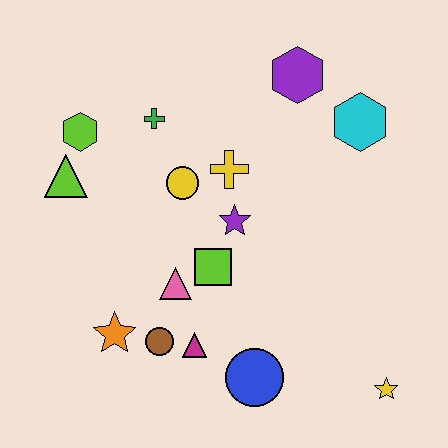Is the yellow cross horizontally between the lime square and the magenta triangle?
No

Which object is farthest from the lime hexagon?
The yellow star is farthest from the lime hexagon.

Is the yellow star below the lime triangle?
Yes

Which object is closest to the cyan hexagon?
The purple hexagon is closest to the cyan hexagon.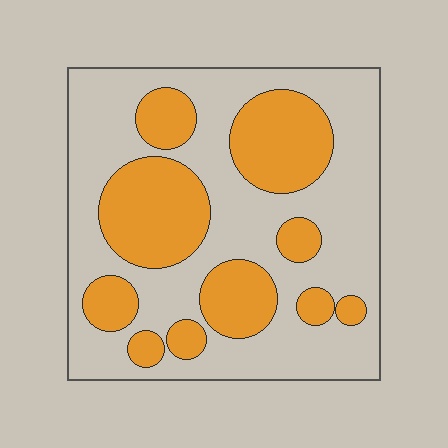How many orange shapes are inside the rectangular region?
10.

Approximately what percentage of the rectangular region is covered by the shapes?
Approximately 35%.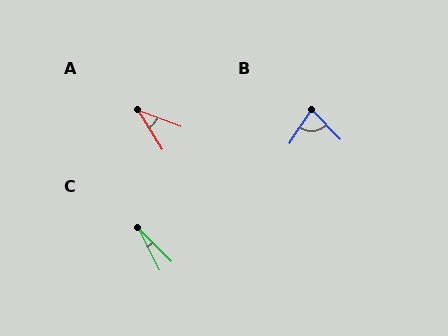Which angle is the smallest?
C, at approximately 19 degrees.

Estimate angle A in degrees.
Approximately 37 degrees.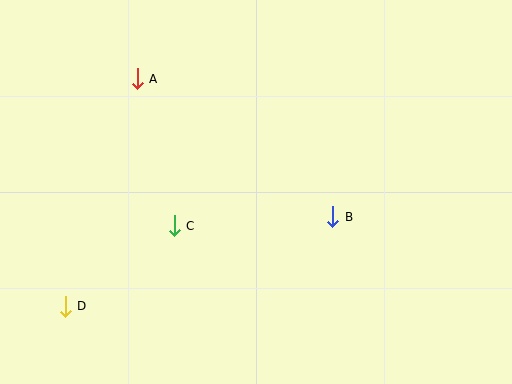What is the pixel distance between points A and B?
The distance between A and B is 239 pixels.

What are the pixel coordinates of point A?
Point A is at (137, 79).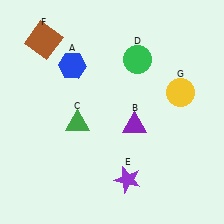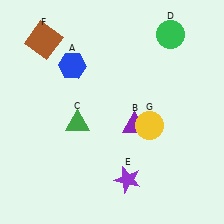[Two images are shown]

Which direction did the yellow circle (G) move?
The yellow circle (G) moved down.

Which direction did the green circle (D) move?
The green circle (D) moved right.